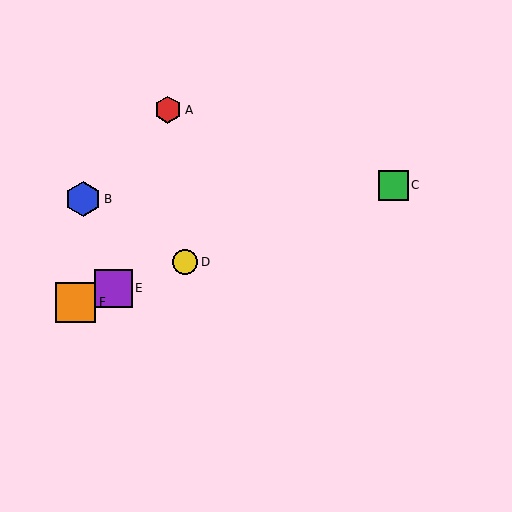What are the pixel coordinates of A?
Object A is at (168, 110).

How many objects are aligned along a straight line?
4 objects (C, D, E, F) are aligned along a straight line.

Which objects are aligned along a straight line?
Objects C, D, E, F are aligned along a straight line.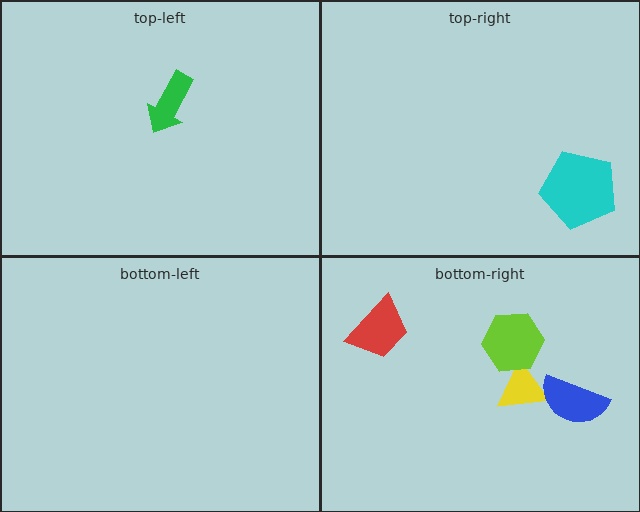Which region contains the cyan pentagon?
The top-right region.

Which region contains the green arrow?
The top-left region.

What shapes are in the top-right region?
The cyan pentagon.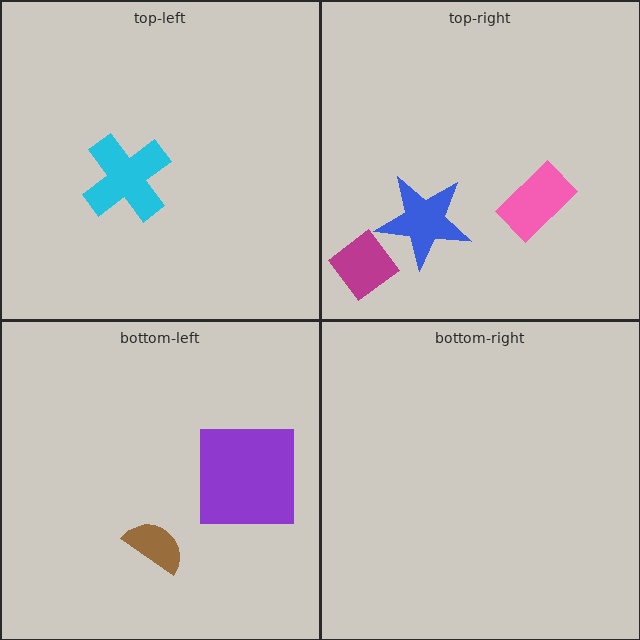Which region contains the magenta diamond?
The top-right region.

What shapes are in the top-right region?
The magenta diamond, the blue star, the pink rectangle.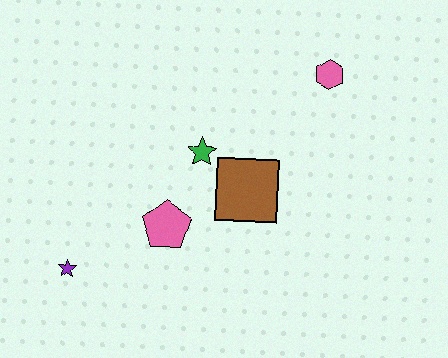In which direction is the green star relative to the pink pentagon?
The green star is above the pink pentagon.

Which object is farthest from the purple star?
The pink hexagon is farthest from the purple star.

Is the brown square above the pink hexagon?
No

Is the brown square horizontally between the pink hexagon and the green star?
Yes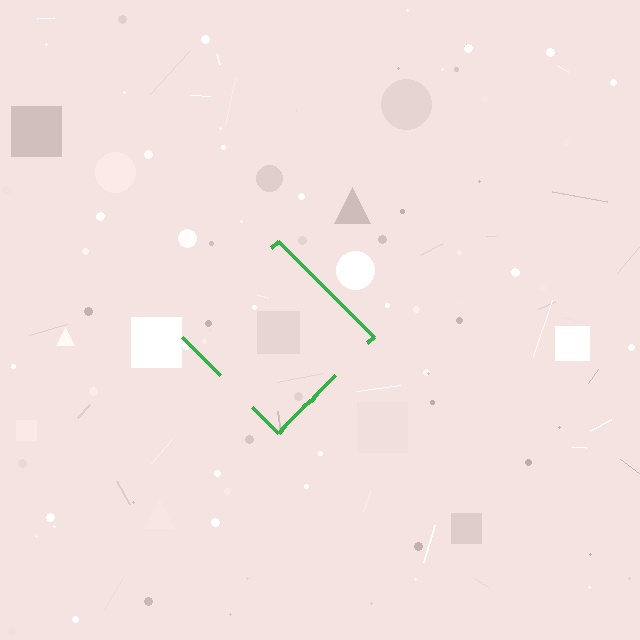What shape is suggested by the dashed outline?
The dashed outline suggests a diamond.